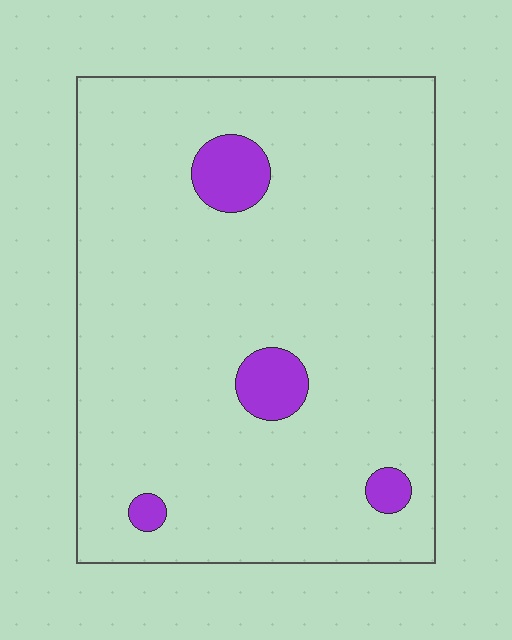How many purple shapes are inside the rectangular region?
4.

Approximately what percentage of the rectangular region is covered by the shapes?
Approximately 5%.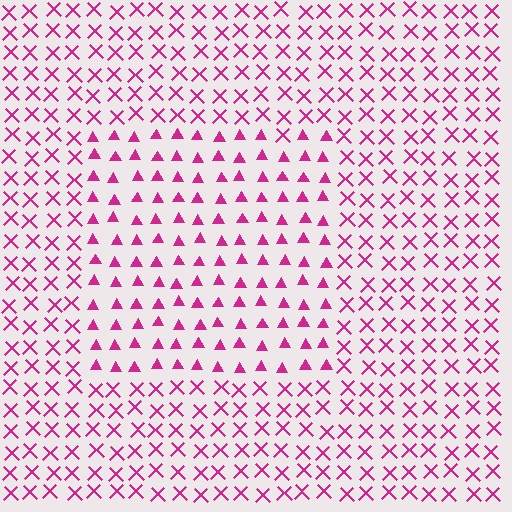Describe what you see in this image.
The image is filled with small magenta elements arranged in a uniform grid. A rectangle-shaped region contains triangles, while the surrounding area contains X marks. The boundary is defined purely by the change in element shape.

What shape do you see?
I see a rectangle.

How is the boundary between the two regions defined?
The boundary is defined by a change in element shape: triangles inside vs. X marks outside. All elements share the same color and spacing.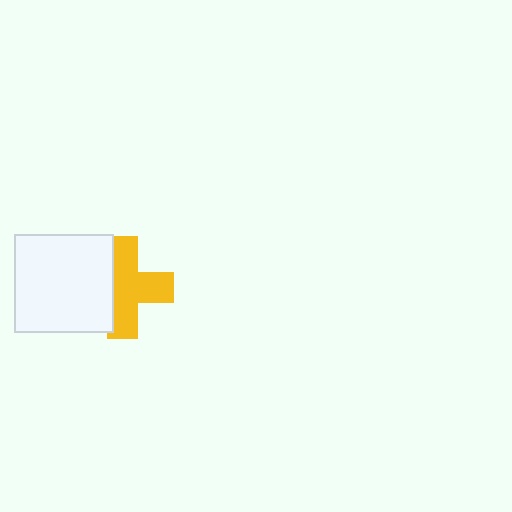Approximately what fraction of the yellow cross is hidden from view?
Roughly 32% of the yellow cross is hidden behind the white square.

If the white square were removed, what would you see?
You would see the complete yellow cross.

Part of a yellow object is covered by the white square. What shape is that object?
It is a cross.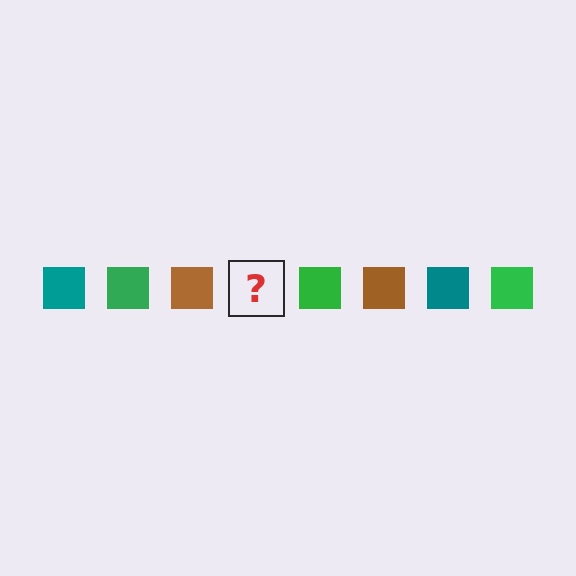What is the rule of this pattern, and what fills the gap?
The rule is that the pattern cycles through teal, green, brown squares. The gap should be filled with a teal square.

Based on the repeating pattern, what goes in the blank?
The blank should be a teal square.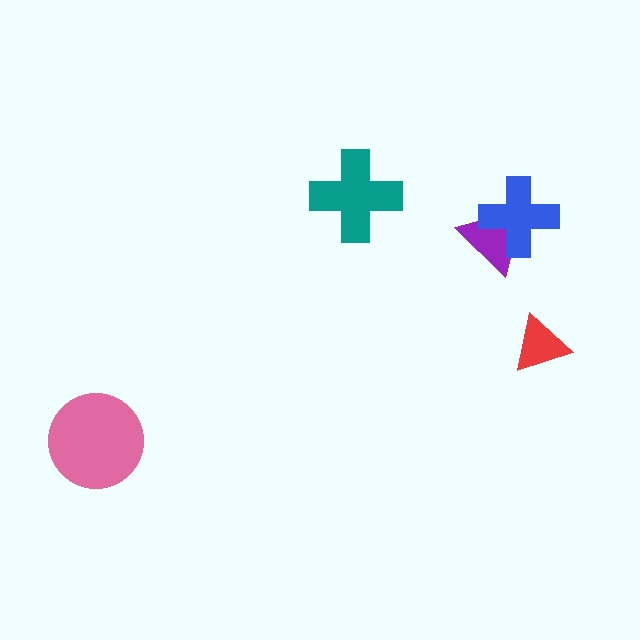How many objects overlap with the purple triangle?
1 object overlaps with the purple triangle.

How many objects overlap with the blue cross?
1 object overlaps with the blue cross.